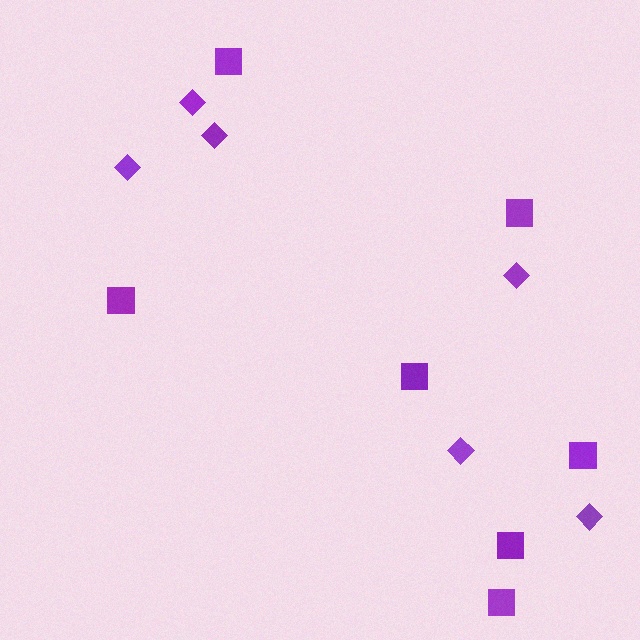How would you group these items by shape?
There are 2 groups: one group of diamonds (6) and one group of squares (7).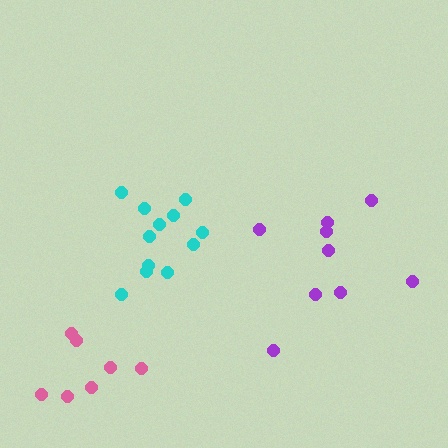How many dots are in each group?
Group 1: 12 dots, Group 2: 9 dots, Group 3: 7 dots (28 total).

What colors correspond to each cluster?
The clusters are colored: cyan, purple, pink.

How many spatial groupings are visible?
There are 3 spatial groupings.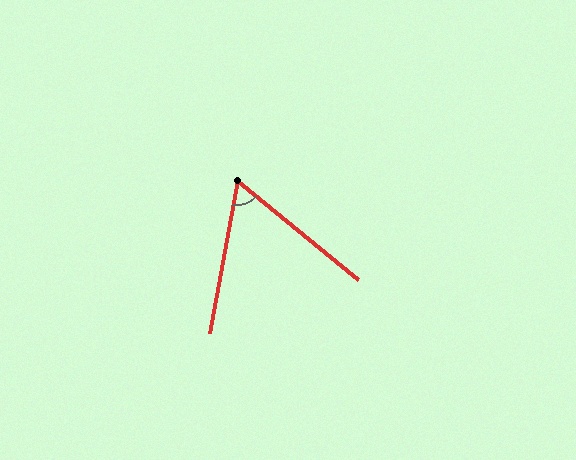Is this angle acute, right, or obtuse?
It is acute.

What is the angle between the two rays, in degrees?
Approximately 61 degrees.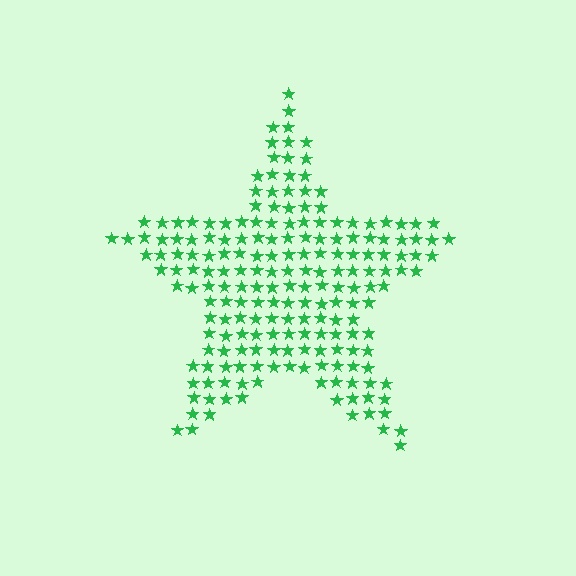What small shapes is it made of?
It is made of small stars.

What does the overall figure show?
The overall figure shows a star.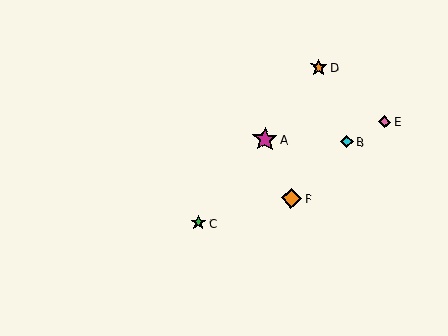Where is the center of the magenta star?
The center of the magenta star is at (265, 139).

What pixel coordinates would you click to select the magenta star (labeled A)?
Click at (265, 139) to select the magenta star A.